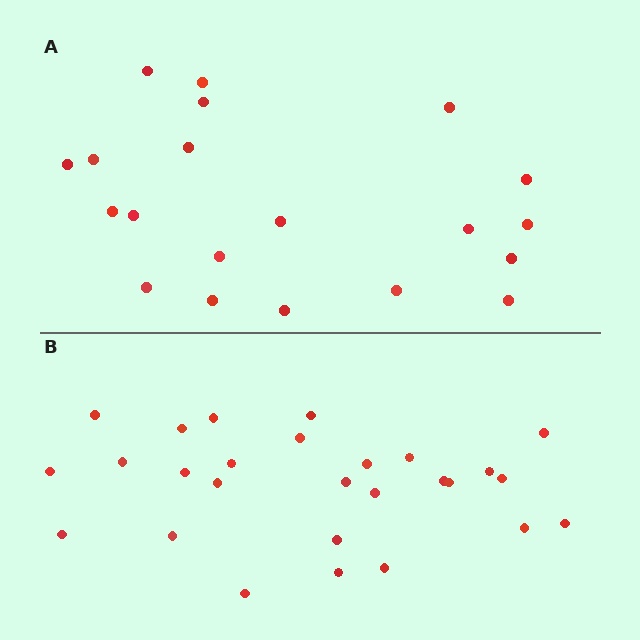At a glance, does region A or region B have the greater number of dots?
Region B (the bottom region) has more dots.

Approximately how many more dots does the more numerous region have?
Region B has roughly 8 or so more dots than region A.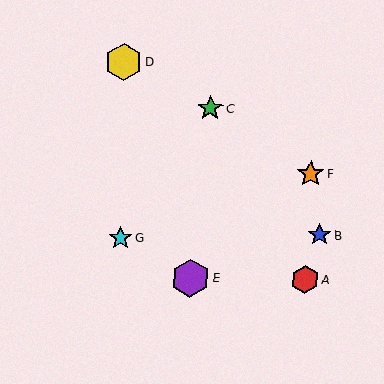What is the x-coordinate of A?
Object A is at x≈305.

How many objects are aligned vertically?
2 objects (D, G) are aligned vertically.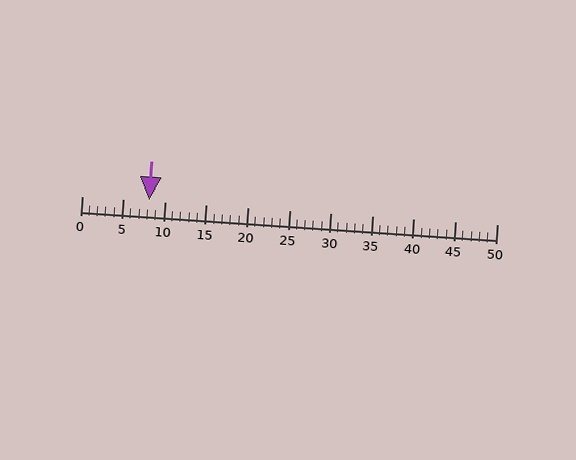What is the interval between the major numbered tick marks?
The major tick marks are spaced 5 units apart.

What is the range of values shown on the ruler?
The ruler shows values from 0 to 50.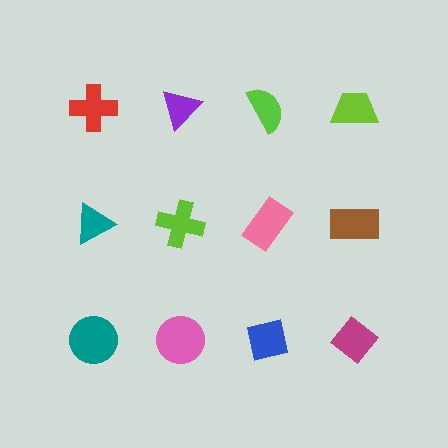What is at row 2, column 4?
A brown rectangle.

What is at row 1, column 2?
A purple triangle.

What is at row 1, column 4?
A lime trapezoid.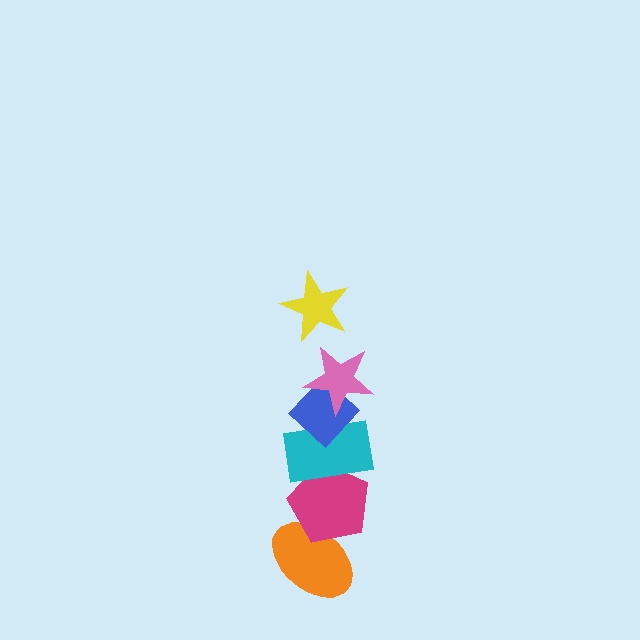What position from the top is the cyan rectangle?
The cyan rectangle is 4th from the top.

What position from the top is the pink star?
The pink star is 2nd from the top.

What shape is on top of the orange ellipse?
The magenta pentagon is on top of the orange ellipse.